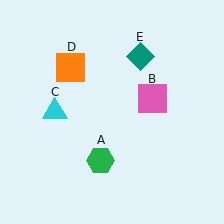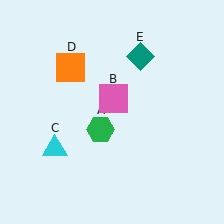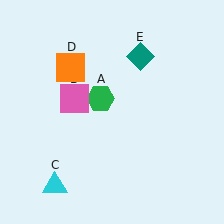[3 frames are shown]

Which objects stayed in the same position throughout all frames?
Orange square (object D) and teal diamond (object E) remained stationary.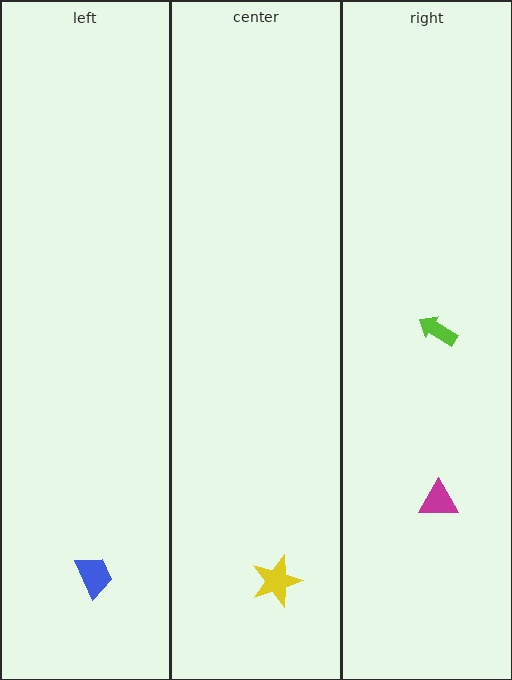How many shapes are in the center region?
1.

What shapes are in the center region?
The yellow star.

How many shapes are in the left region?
1.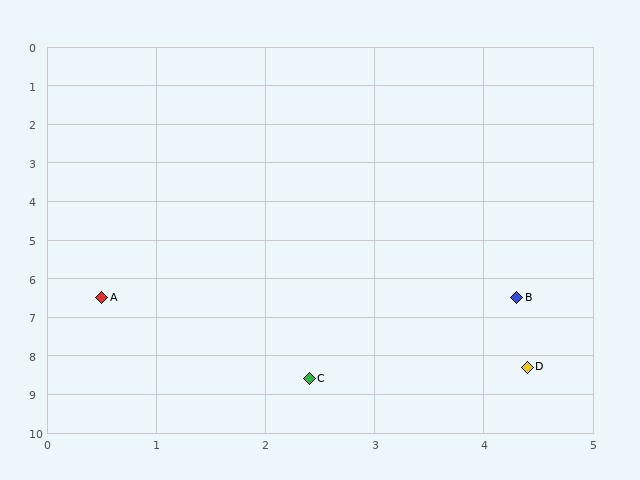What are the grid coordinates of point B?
Point B is at approximately (4.3, 6.5).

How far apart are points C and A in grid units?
Points C and A are about 2.8 grid units apart.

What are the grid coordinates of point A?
Point A is at approximately (0.5, 6.5).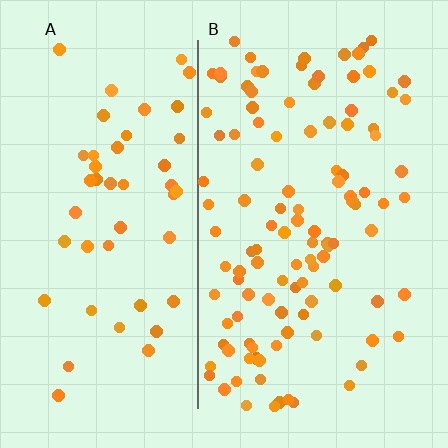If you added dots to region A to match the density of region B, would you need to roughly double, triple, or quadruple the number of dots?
Approximately double.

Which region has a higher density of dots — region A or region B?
B (the right).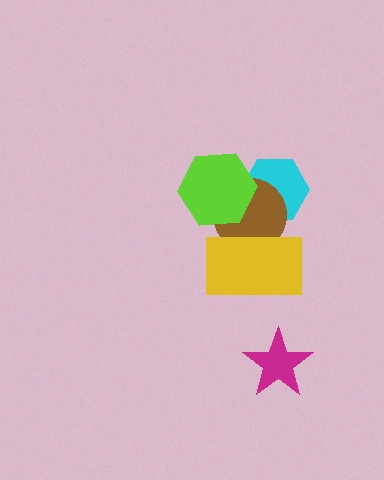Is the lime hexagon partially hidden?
No, no other shape covers it.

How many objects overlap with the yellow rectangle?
1 object overlaps with the yellow rectangle.